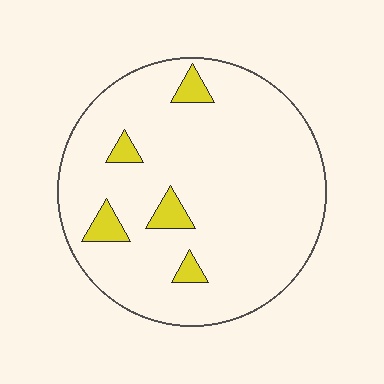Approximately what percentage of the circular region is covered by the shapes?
Approximately 10%.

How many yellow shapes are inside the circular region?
5.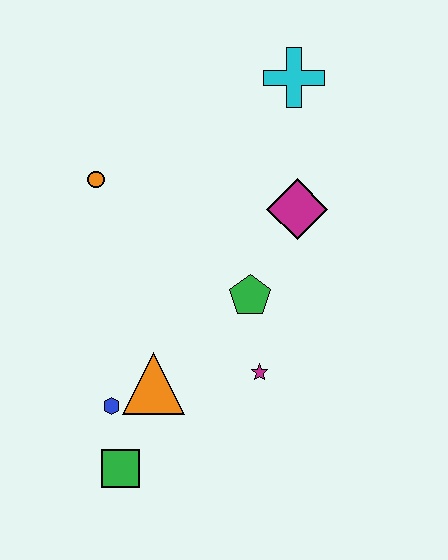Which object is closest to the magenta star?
The green pentagon is closest to the magenta star.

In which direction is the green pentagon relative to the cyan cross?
The green pentagon is below the cyan cross.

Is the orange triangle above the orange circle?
No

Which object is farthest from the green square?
The cyan cross is farthest from the green square.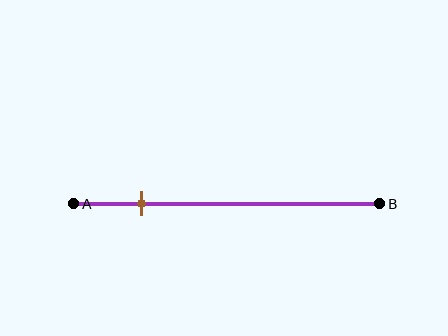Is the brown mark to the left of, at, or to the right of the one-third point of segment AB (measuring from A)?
The brown mark is to the left of the one-third point of segment AB.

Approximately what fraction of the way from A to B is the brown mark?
The brown mark is approximately 20% of the way from A to B.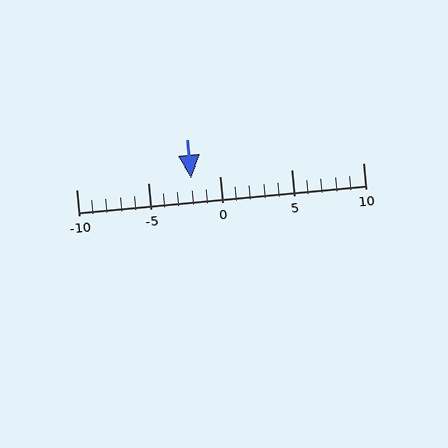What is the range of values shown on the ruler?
The ruler shows values from -10 to 10.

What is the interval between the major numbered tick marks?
The major tick marks are spaced 5 units apart.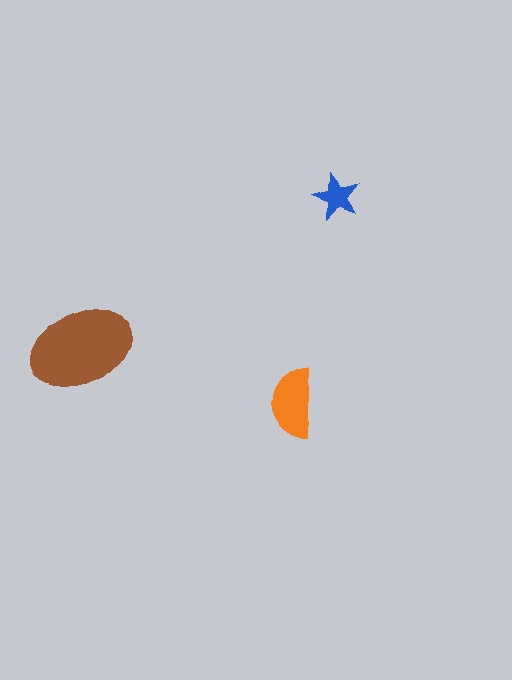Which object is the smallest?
The blue star.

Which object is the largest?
The brown ellipse.